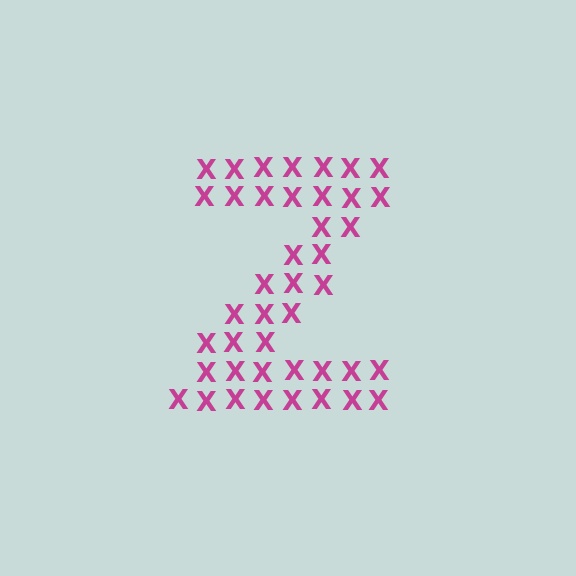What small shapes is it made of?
It is made of small letter X's.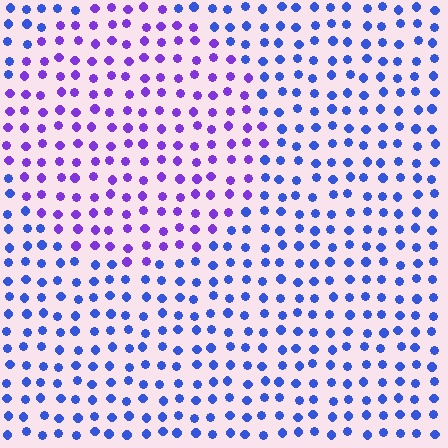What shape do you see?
I see a circle.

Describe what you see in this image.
The image is filled with small blue elements in a uniform arrangement. A circle-shaped region is visible where the elements are tinted to a slightly different hue, forming a subtle color boundary.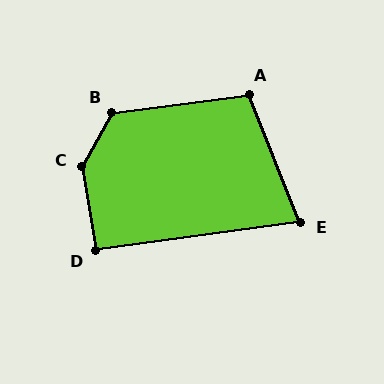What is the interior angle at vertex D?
Approximately 91 degrees (approximately right).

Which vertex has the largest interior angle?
C, at approximately 142 degrees.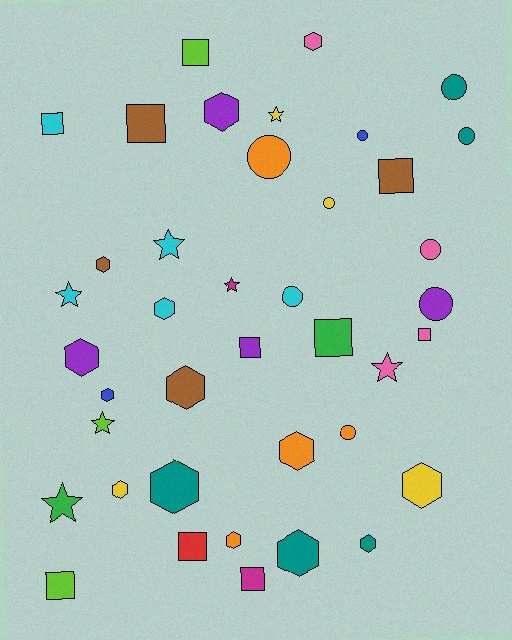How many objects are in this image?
There are 40 objects.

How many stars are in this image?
There are 7 stars.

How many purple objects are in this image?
There are 4 purple objects.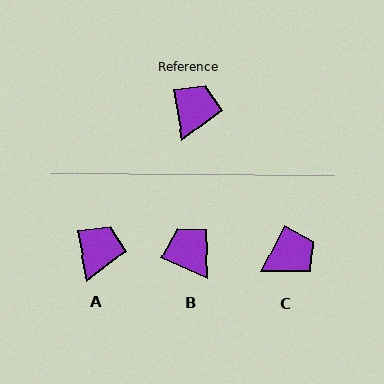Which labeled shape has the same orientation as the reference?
A.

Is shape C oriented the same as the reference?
No, it is off by about 37 degrees.